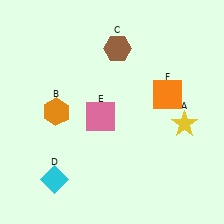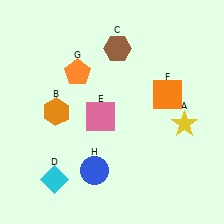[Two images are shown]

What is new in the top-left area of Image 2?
An orange pentagon (G) was added in the top-left area of Image 2.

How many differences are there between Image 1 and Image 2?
There are 2 differences between the two images.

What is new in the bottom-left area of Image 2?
A blue circle (H) was added in the bottom-left area of Image 2.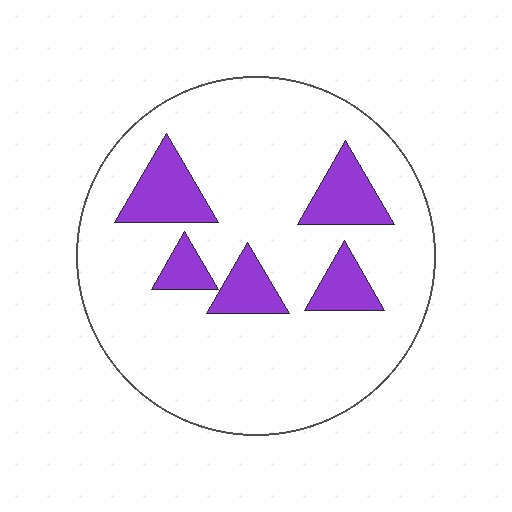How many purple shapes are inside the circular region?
5.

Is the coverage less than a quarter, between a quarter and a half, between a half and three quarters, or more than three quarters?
Less than a quarter.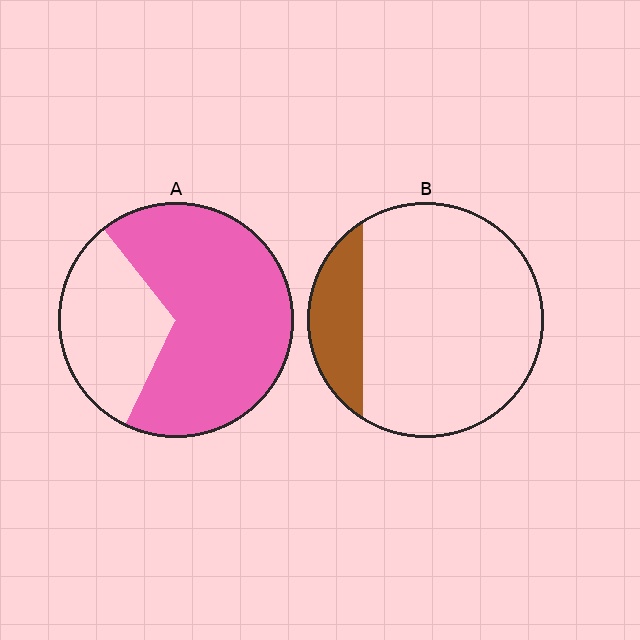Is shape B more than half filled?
No.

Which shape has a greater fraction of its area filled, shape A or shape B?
Shape A.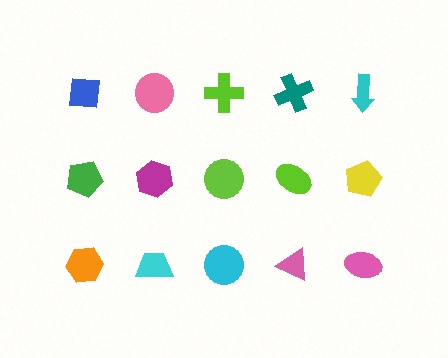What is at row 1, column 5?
A cyan arrow.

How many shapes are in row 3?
5 shapes.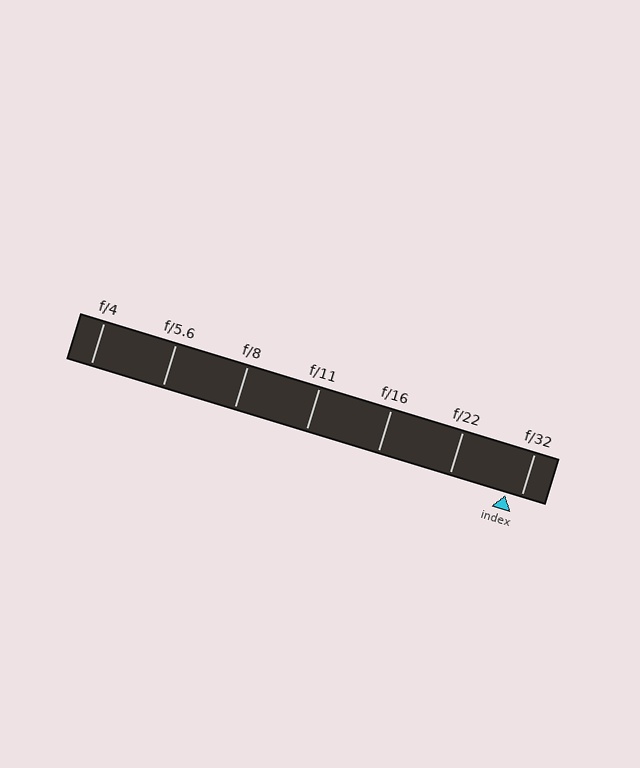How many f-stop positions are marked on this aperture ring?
There are 7 f-stop positions marked.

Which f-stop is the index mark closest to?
The index mark is closest to f/32.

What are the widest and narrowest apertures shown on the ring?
The widest aperture shown is f/4 and the narrowest is f/32.